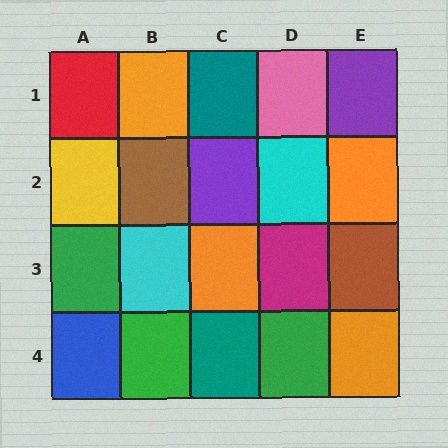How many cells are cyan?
2 cells are cyan.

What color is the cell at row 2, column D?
Cyan.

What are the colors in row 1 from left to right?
Red, orange, teal, pink, purple.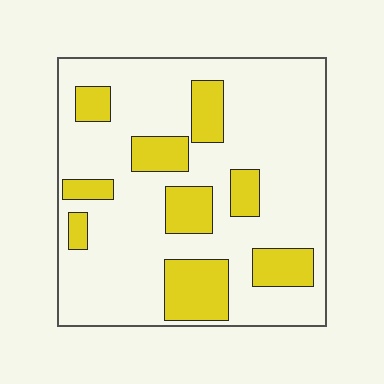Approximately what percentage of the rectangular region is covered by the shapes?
Approximately 25%.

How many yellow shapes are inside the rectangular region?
9.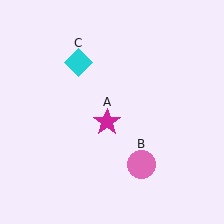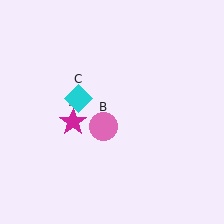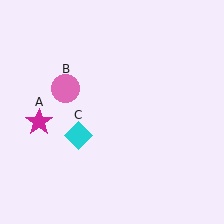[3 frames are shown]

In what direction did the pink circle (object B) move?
The pink circle (object B) moved up and to the left.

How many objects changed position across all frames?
3 objects changed position: magenta star (object A), pink circle (object B), cyan diamond (object C).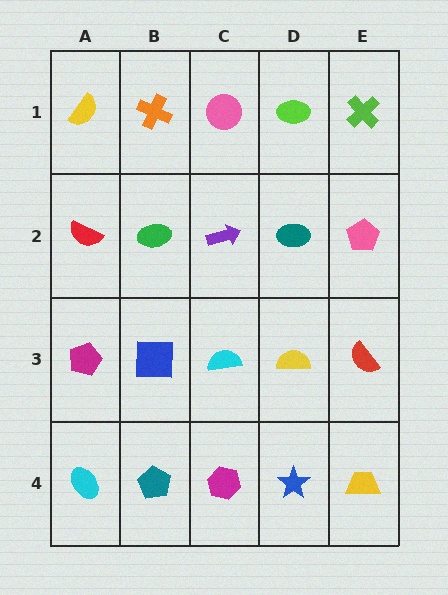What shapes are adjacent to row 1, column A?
A red semicircle (row 2, column A), an orange cross (row 1, column B).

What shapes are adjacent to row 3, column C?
A purple arrow (row 2, column C), a magenta hexagon (row 4, column C), a blue square (row 3, column B), a yellow semicircle (row 3, column D).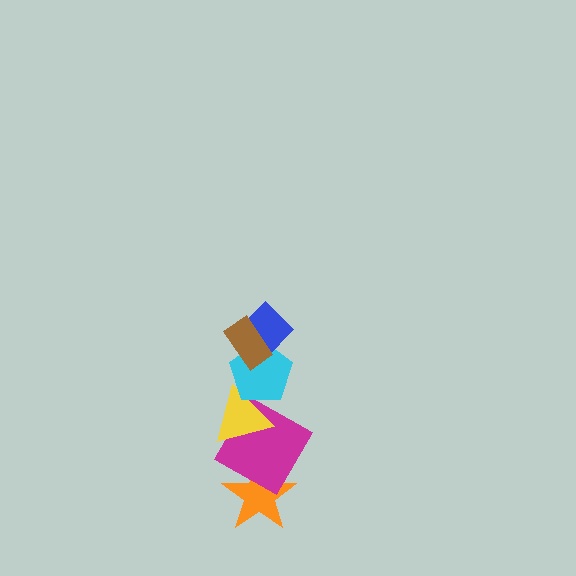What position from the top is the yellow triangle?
The yellow triangle is 4th from the top.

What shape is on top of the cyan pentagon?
The blue diamond is on top of the cyan pentagon.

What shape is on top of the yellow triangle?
The cyan pentagon is on top of the yellow triangle.